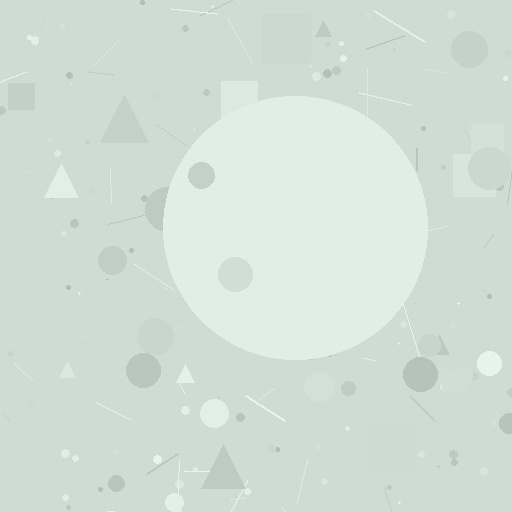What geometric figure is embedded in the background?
A circle is embedded in the background.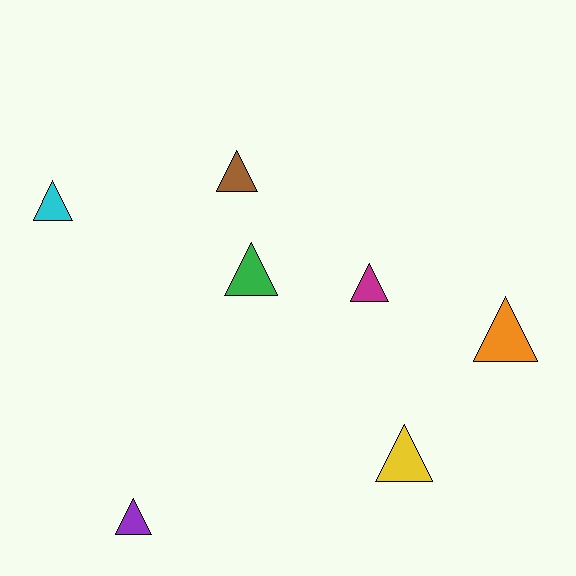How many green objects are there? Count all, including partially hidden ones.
There is 1 green object.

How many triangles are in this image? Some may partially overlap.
There are 7 triangles.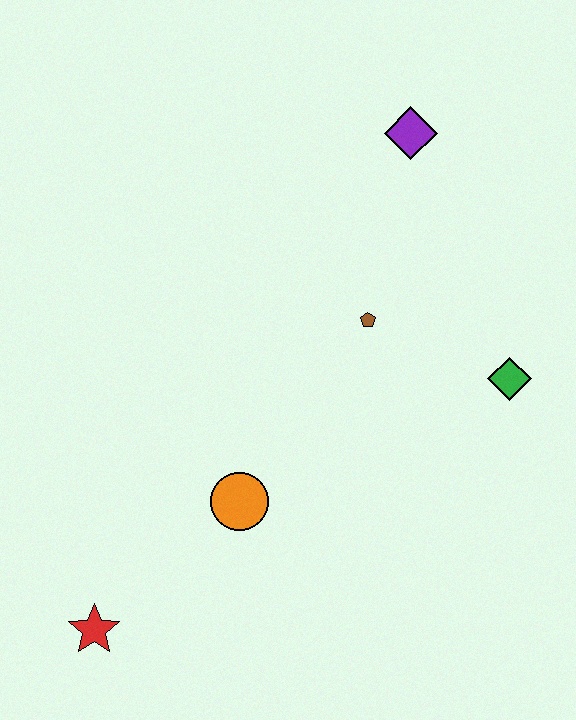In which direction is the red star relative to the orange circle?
The red star is to the left of the orange circle.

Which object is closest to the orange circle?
The red star is closest to the orange circle.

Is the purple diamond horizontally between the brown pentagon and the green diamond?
Yes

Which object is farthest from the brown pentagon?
The red star is farthest from the brown pentagon.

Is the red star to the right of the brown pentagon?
No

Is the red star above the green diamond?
No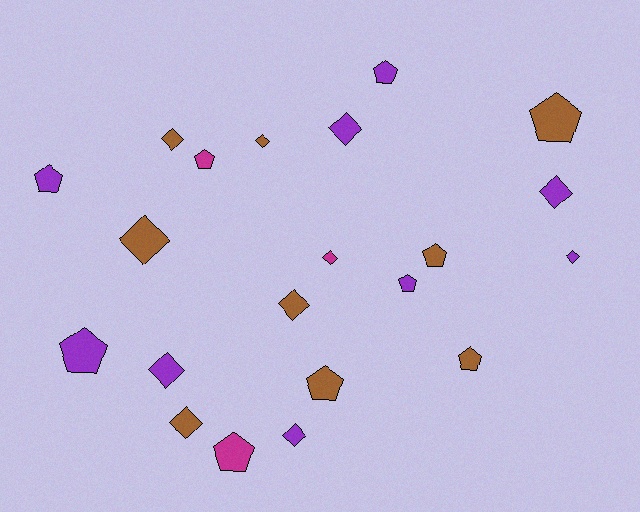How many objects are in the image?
There are 21 objects.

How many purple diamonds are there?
There are 5 purple diamonds.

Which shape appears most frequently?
Diamond, with 11 objects.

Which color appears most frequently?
Purple, with 9 objects.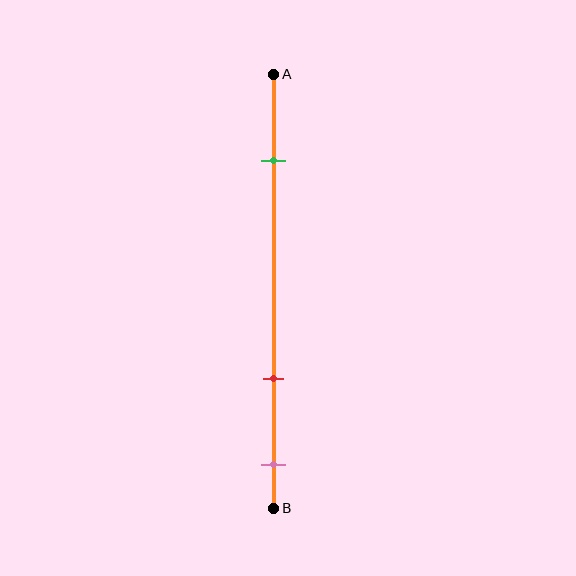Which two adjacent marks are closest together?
The red and pink marks are the closest adjacent pair.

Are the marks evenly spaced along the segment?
No, the marks are not evenly spaced.